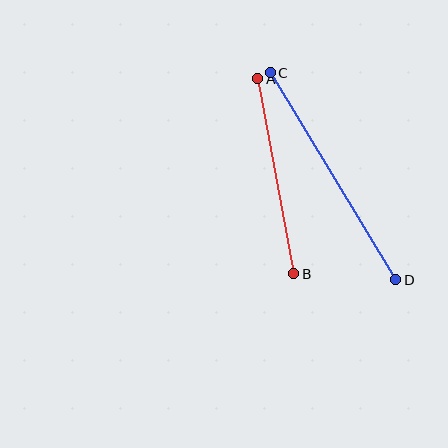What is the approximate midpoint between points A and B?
The midpoint is at approximately (276, 176) pixels.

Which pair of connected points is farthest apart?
Points C and D are farthest apart.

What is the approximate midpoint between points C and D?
The midpoint is at approximately (333, 176) pixels.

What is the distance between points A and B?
The distance is approximately 199 pixels.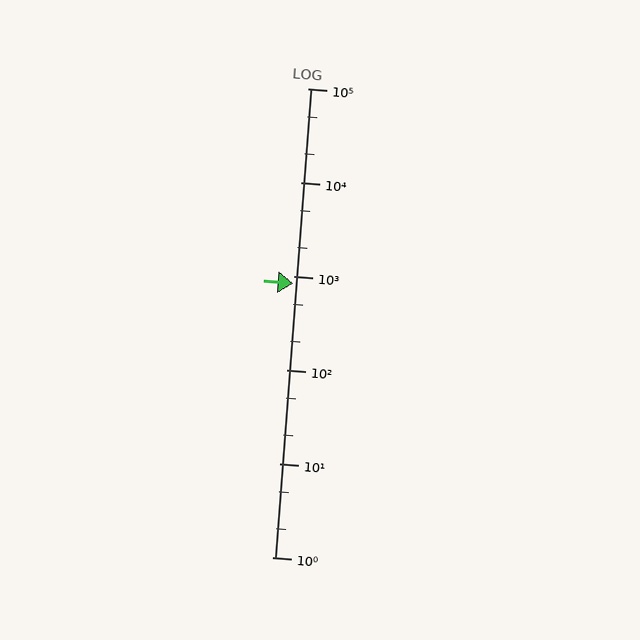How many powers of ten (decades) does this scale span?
The scale spans 5 decades, from 1 to 100000.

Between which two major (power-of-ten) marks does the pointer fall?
The pointer is between 100 and 1000.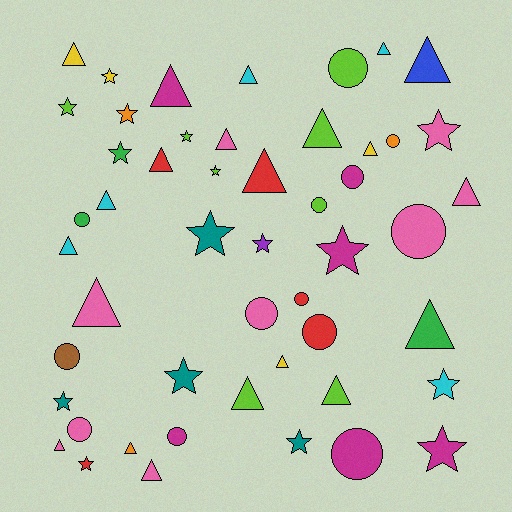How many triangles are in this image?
There are 21 triangles.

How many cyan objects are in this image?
There are 5 cyan objects.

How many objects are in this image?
There are 50 objects.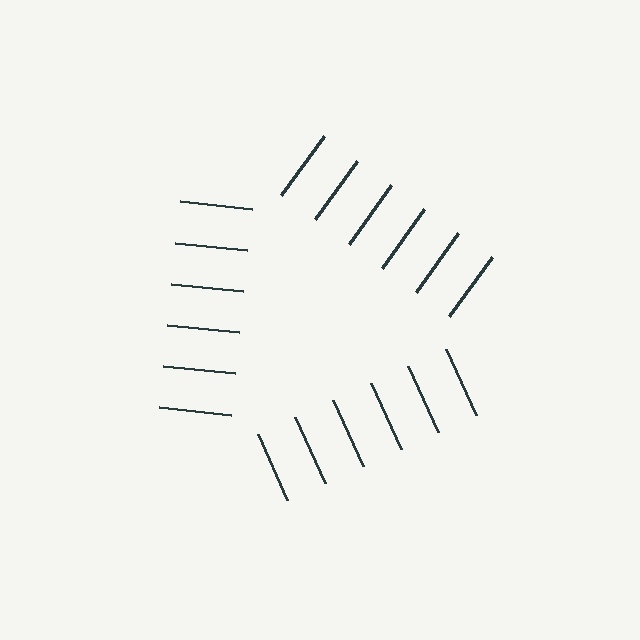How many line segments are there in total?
18 — 6 along each of the 3 edges.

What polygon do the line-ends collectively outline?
An illusory triangle — the line segments terminate on its edges but no continuous stroke is drawn.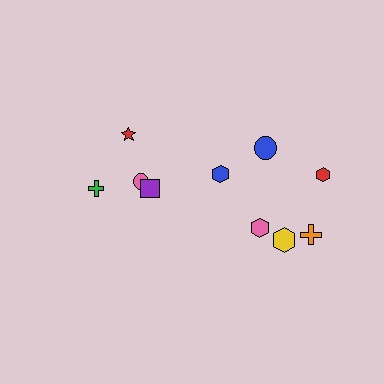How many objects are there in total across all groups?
There are 10 objects.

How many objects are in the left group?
There are 4 objects.